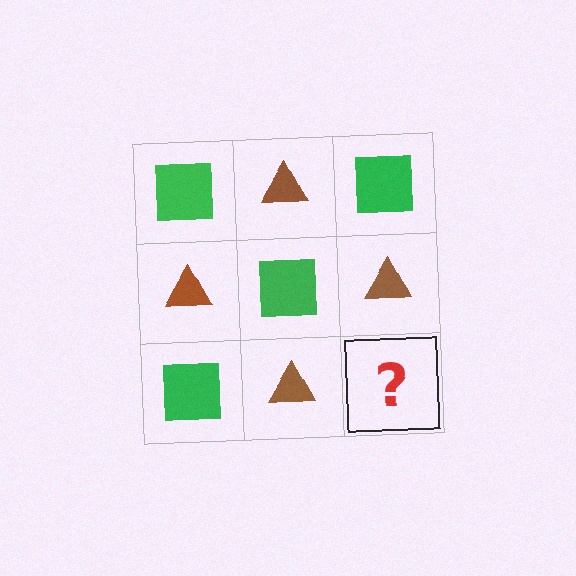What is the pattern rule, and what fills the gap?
The rule is that it alternates green square and brown triangle in a checkerboard pattern. The gap should be filled with a green square.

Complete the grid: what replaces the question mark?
The question mark should be replaced with a green square.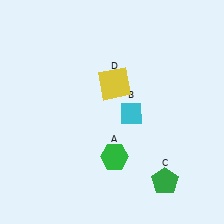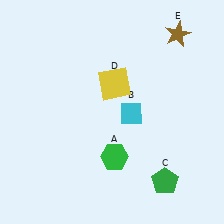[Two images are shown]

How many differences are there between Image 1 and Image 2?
There is 1 difference between the two images.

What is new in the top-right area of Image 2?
A brown star (E) was added in the top-right area of Image 2.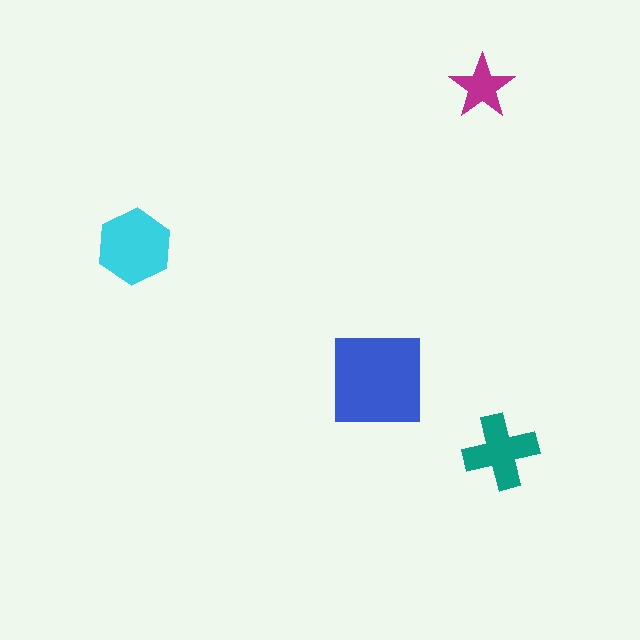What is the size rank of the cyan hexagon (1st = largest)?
2nd.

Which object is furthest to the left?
The cyan hexagon is leftmost.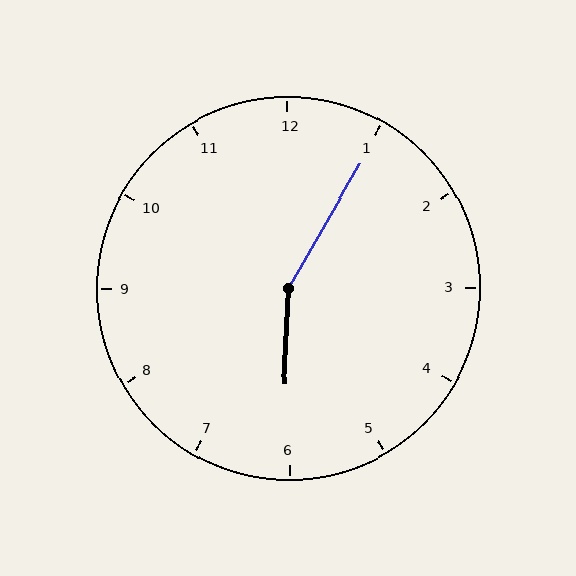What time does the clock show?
6:05.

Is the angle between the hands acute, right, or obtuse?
It is obtuse.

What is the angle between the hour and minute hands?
Approximately 152 degrees.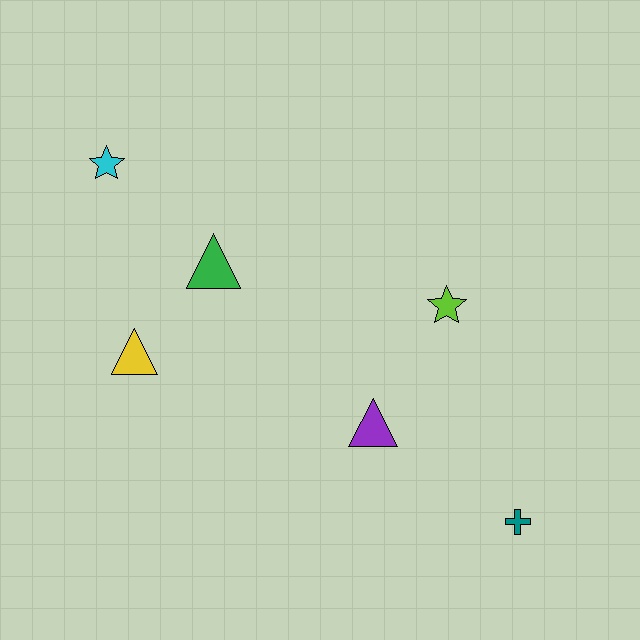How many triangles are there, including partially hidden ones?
There are 3 triangles.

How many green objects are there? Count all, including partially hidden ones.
There is 1 green object.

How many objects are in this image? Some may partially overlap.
There are 6 objects.